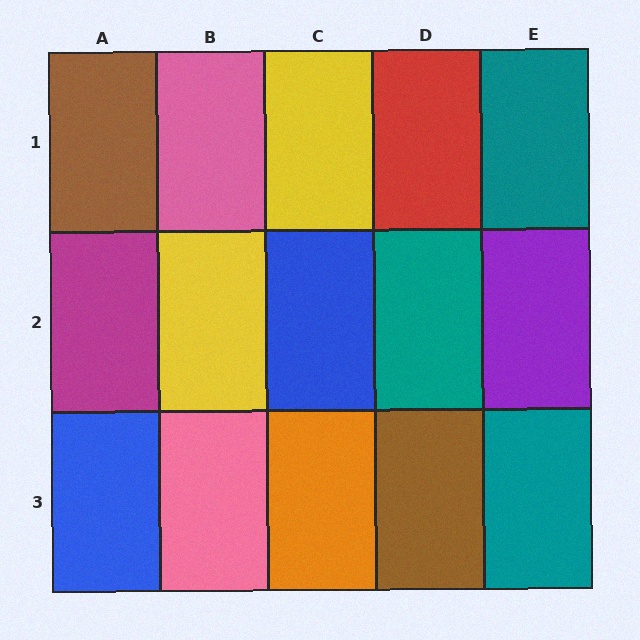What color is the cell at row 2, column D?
Teal.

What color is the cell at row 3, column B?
Pink.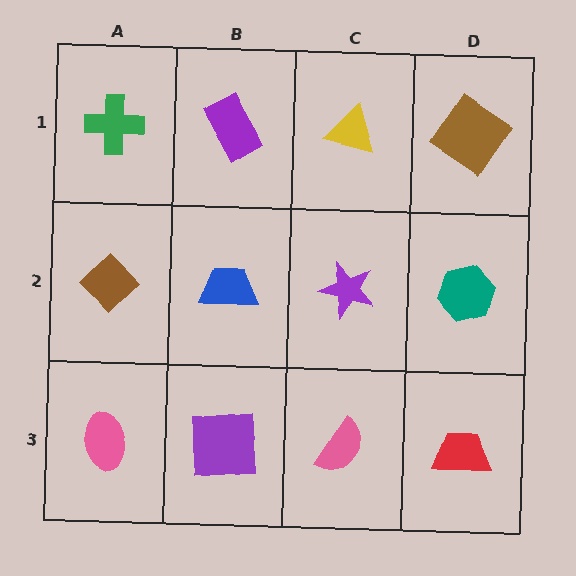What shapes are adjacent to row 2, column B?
A purple rectangle (row 1, column B), a purple square (row 3, column B), a brown diamond (row 2, column A), a purple star (row 2, column C).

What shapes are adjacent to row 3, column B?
A blue trapezoid (row 2, column B), a pink ellipse (row 3, column A), a pink semicircle (row 3, column C).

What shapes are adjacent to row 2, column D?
A brown diamond (row 1, column D), a red trapezoid (row 3, column D), a purple star (row 2, column C).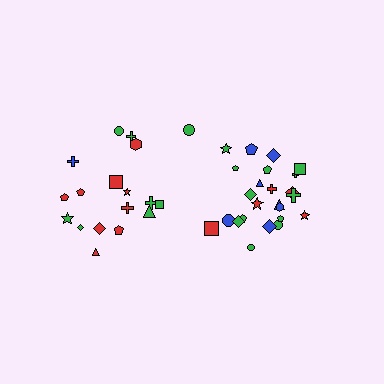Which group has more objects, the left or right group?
The right group.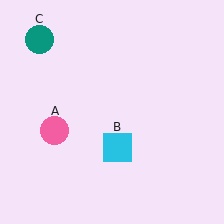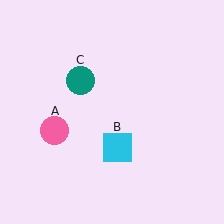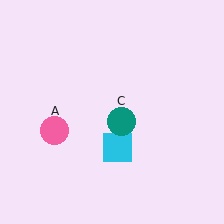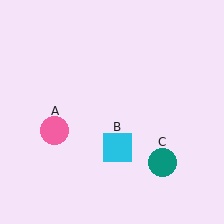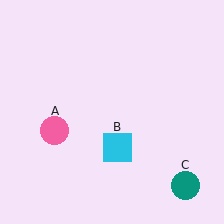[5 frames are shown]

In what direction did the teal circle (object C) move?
The teal circle (object C) moved down and to the right.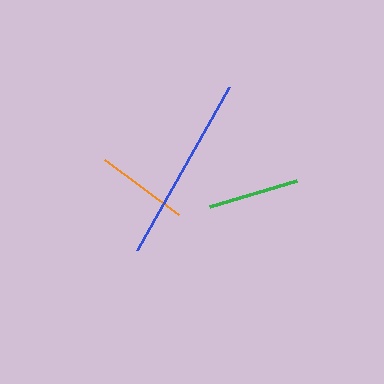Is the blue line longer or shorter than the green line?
The blue line is longer than the green line.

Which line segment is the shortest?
The green line is the shortest at approximately 91 pixels.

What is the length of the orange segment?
The orange segment is approximately 93 pixels long.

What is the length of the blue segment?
The blue segment is approximately 187 pixels long.